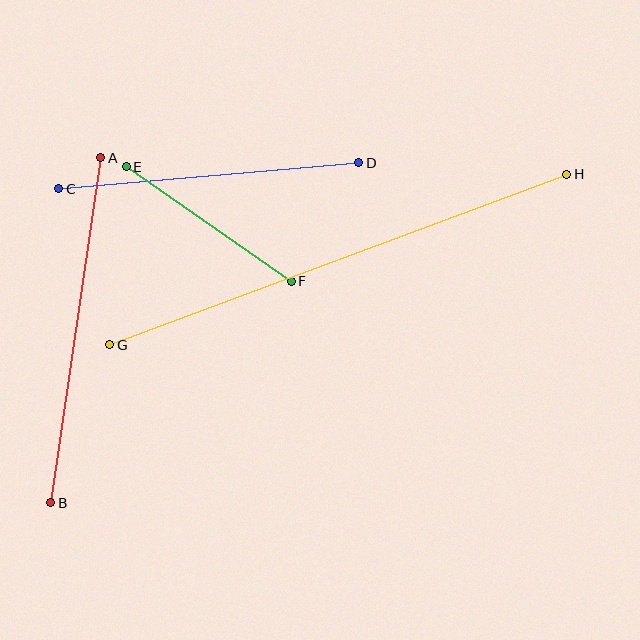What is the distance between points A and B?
The distance is approximately 348 pixels.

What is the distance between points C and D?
The distance is approximately 301 pixels.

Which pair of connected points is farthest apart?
Points G and H are farthest apart.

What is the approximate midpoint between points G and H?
The midpoint is at approximately (338, 260) pixels.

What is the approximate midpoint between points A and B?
The midpoint is at approximately (76, 330) pixels.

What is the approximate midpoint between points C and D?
The midpoint is at approximately (209, 176) pixels.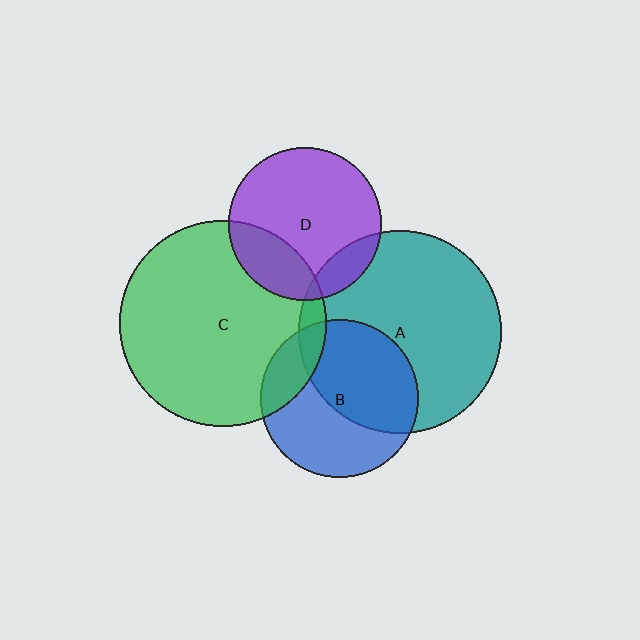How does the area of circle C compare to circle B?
Approximately 1.7 times.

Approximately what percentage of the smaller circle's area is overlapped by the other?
Approximately 50%.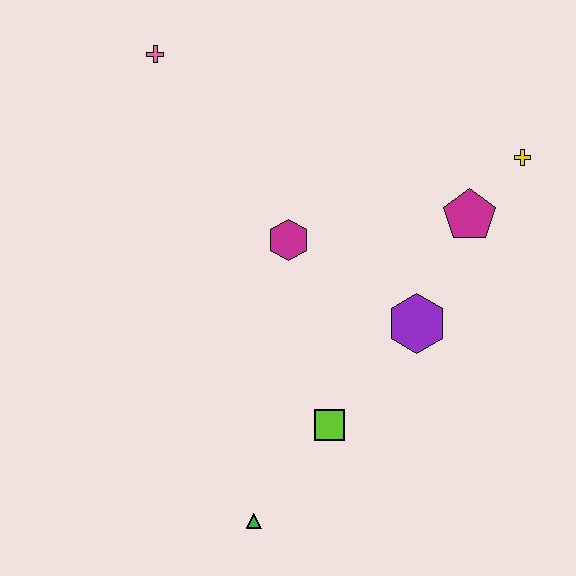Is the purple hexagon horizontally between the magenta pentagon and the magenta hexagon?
Yes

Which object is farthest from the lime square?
The pink cross is farthest from the lime square.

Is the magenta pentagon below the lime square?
No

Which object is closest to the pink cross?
The magenta hexagon is closest to the pink cross.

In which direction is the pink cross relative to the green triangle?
The pink cross is above the green triangle.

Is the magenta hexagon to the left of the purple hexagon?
Yes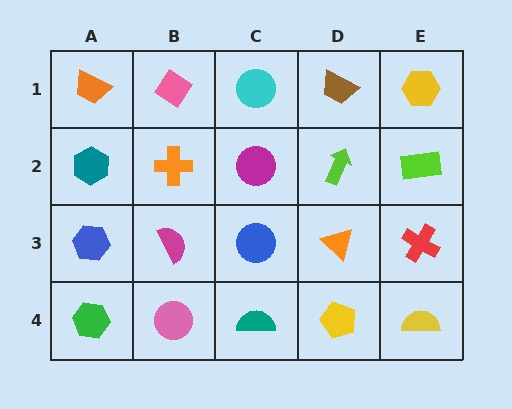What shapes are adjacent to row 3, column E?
A lime rectangle (row 2, column E), a yellow semicircle (row 4, column E), an orange triangle (row 3, column D).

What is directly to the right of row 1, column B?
A cyan circle.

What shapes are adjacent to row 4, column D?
An orange triangle (row 3, column D), a teal semicircle (row 4, column C), a yellow semicircle (row 4, column E).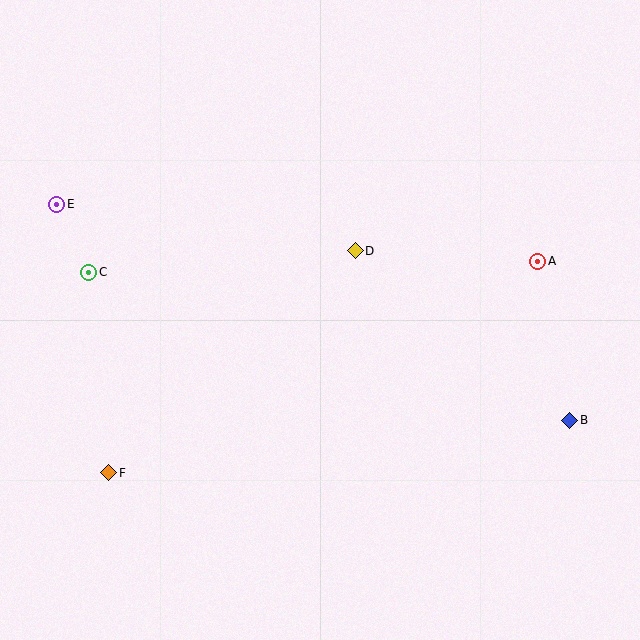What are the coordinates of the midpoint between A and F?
The midpoint between A and F is at (323, 367).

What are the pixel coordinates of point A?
Point A is at (538, 261).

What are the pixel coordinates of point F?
Point F is at (109, 473).